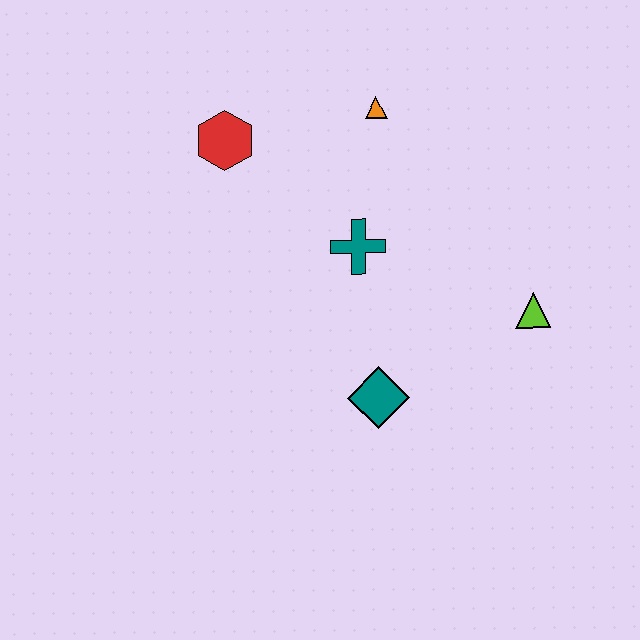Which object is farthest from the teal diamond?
The red hexagon is farthest from the teal diamond.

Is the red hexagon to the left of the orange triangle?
Yes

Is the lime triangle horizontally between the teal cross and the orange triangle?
No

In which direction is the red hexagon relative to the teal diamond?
The red hexagon is above the teal diamond.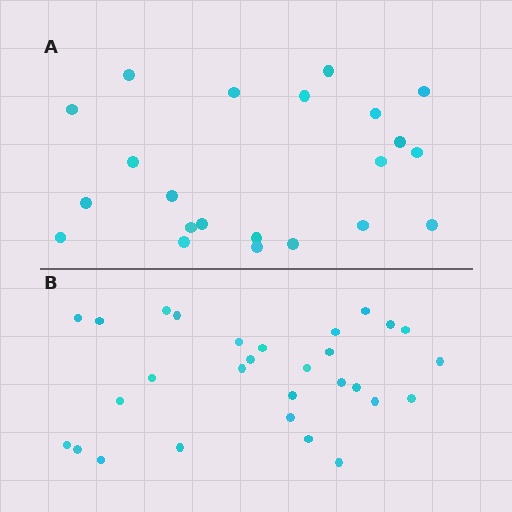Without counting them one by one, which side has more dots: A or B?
Region B (the bottom region) has more dots.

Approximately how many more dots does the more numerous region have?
Region B has roughly 8 or so more dots than region A.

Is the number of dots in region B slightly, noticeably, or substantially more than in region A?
Region B has noticeably more, but not dramatically so. The ratio is roughly 1.3 to 1.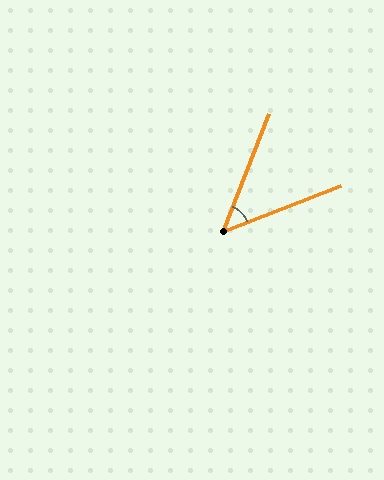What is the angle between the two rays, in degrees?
Approximately 47 degrees.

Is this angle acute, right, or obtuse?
It is acute.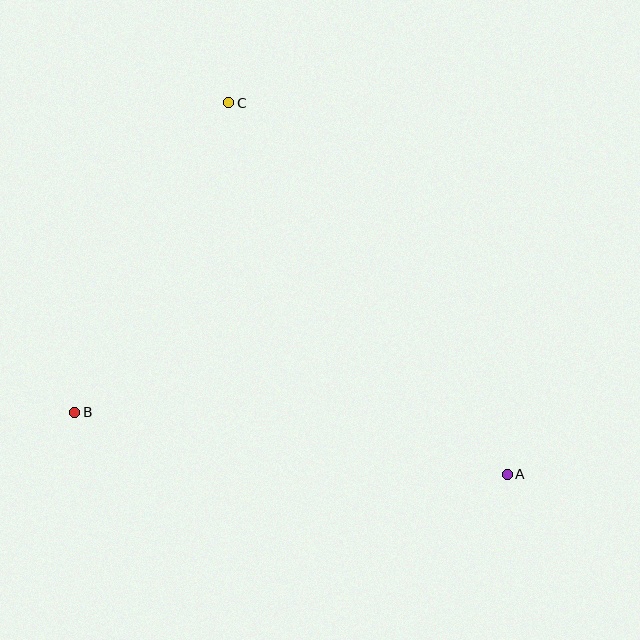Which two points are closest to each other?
Points B and C are closest to each other.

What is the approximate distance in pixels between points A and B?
The distance between A and B is approximately 437 pixels.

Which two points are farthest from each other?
Points A and C are farthest from each other.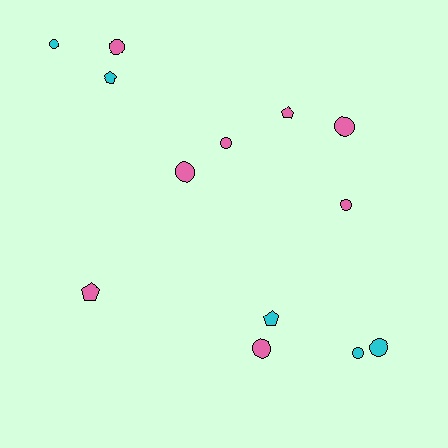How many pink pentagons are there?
There are 2 pink pentagons.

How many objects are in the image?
There are 13 objects.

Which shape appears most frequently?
Circle, with 9 objects.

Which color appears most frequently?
Pink, with 8 objects.